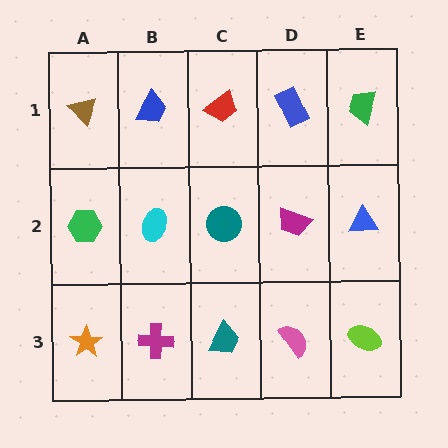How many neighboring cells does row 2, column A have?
3.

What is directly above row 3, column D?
A magenta trapezoid.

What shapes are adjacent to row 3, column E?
A blue triangle (row 2, column E), a pink semicircle (row 3, column D).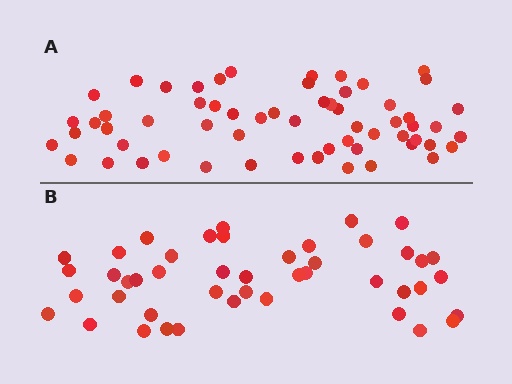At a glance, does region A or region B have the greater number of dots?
Region A (the top region) has more dots.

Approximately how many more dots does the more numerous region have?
Region A has approximately 15 more dots than region B.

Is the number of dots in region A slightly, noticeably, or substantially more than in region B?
Region A has noticeably more, but not dramatically so. The ratio is roughly 1.3 to 1.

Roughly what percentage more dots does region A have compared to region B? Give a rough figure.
About 35% more.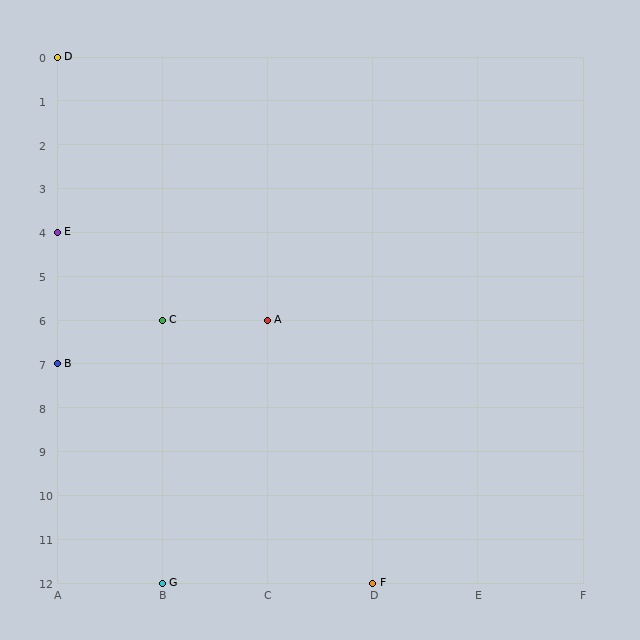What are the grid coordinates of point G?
Point G is at grid coordinates (B, 12).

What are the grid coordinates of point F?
Point F is at grid coordinates (D, 12).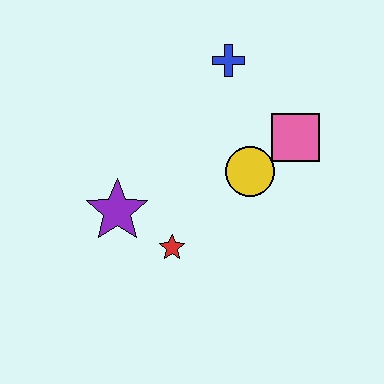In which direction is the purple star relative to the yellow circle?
The purple star is to the left of the yellow circle.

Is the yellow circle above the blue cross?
No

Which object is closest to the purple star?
The red star is closest to the purple star.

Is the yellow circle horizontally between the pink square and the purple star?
Yes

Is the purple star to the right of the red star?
No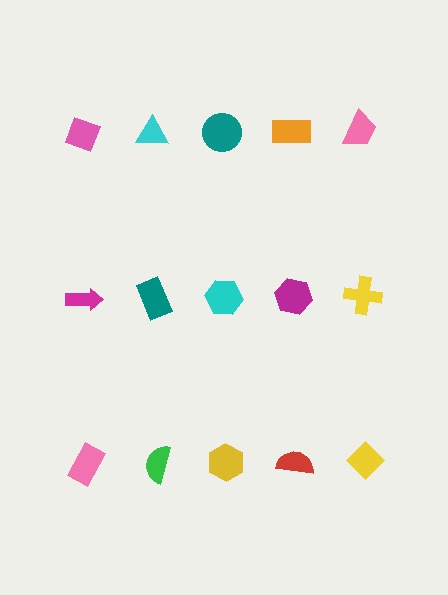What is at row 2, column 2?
A teal rectangle.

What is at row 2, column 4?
A magenta hexagon.